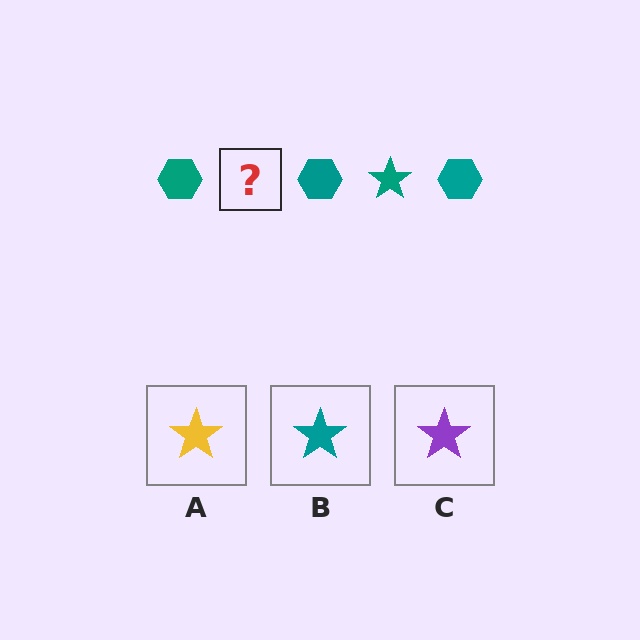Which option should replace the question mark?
Option B.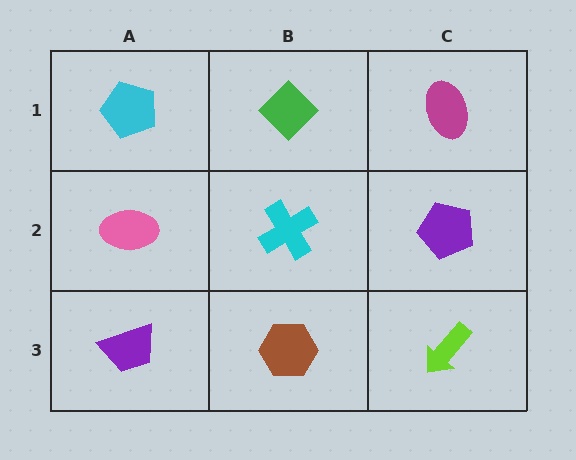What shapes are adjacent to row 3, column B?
A cyan cross (row 2, column B), a purple trapezoid (row 3, column A), a lime arrow (row 3, column C).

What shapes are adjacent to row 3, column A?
A pink ellipse (row 2, column A), a brown hexagon (row 3, column B).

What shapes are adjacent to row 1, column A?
A pink ellipse (row 2, column A), a green diamond (row 1, column B).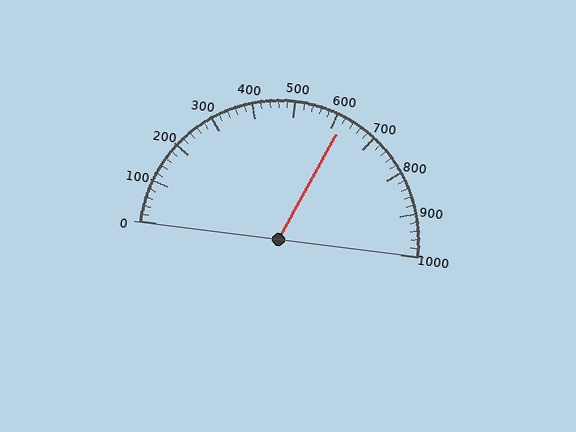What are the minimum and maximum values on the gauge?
The gauge ranges from 0 to 1000.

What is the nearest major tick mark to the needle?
The nearest major tick mark is 600.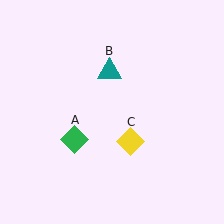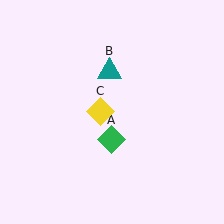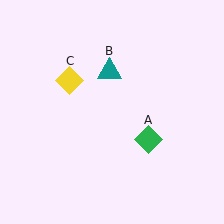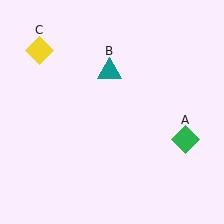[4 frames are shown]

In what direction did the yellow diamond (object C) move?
The yellow diamond (object C) moved up and to the left.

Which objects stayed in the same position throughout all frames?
Teal triangle (object B) remained stationary.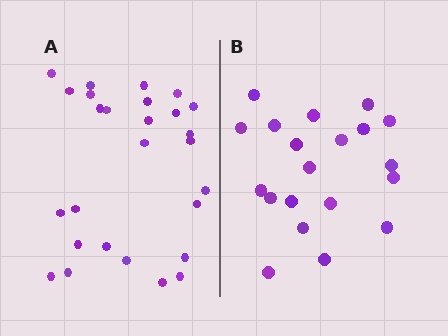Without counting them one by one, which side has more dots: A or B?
Region A (the left region) has more dots.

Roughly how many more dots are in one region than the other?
Region A has roughly 8 or so more dots than region B.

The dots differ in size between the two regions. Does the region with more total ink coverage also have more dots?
No. Region B has more total ink coverage because its dots are larger, but region A actually contains more individual dots. Total area can be misleading — the number of items is what matters here.